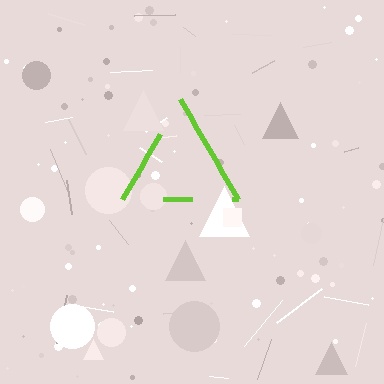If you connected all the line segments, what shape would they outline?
They would outline a triangle.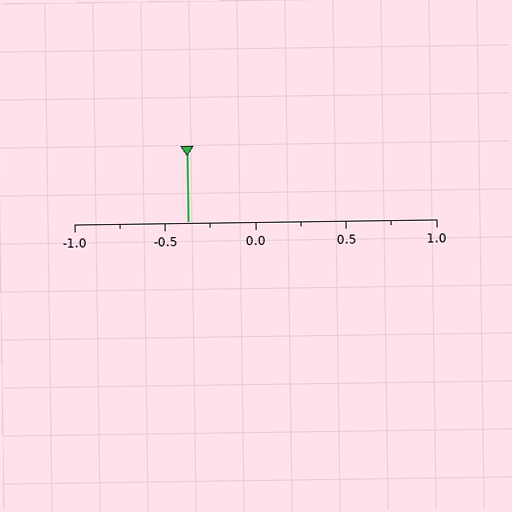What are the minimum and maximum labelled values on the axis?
The axis runs from -1.0 to 1.0.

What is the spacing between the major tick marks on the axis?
The major ticks are spaced 0.5 apart.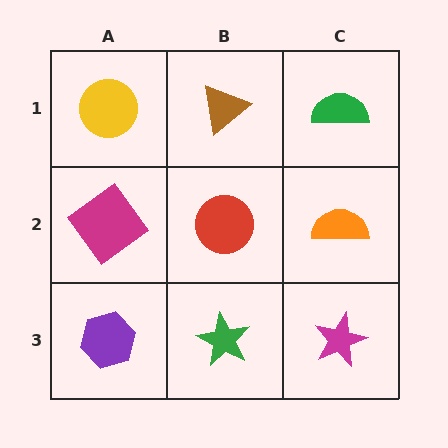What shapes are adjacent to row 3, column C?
An orange semicircle (row 2, column C), a green star (row 3, column B).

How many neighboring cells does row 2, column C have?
3.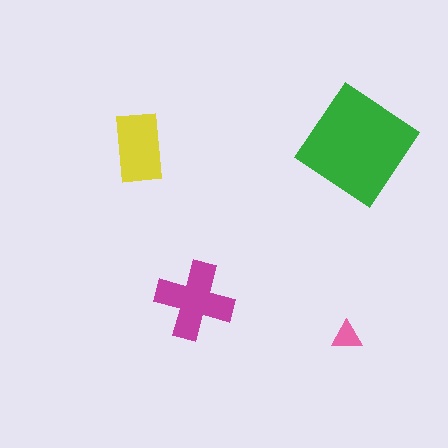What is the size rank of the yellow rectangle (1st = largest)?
3rd.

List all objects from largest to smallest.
The green diamond, the magenta cross, the yellow rectangle, the pink triangle.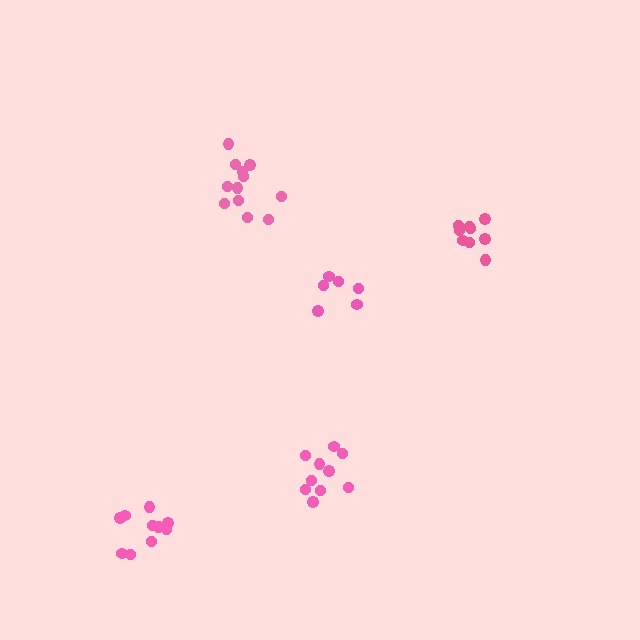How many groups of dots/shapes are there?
There are 5 groups.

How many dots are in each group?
Group 1: 12 dots, Group 2: 9 dots, Group 3: 6 dots, Group 4: 10 dots, Group 5: 10 dots (47 total).